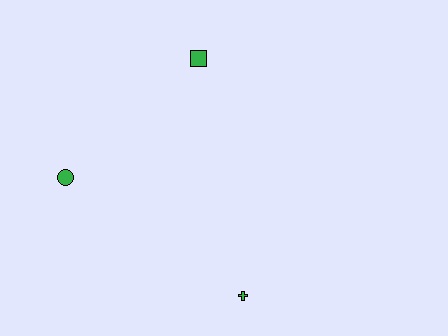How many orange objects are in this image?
There are no orange objects.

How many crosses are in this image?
There is 1 cross.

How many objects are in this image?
There are 3 objects.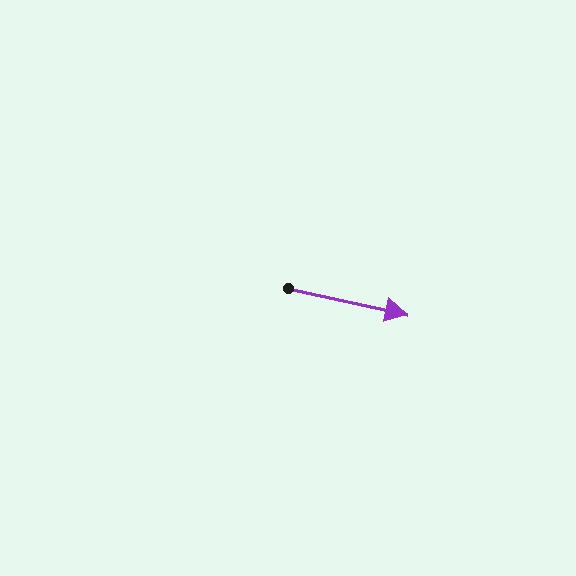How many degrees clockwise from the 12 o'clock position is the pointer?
Approximately 102 degrees.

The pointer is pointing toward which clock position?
Roughly 3 o'clock.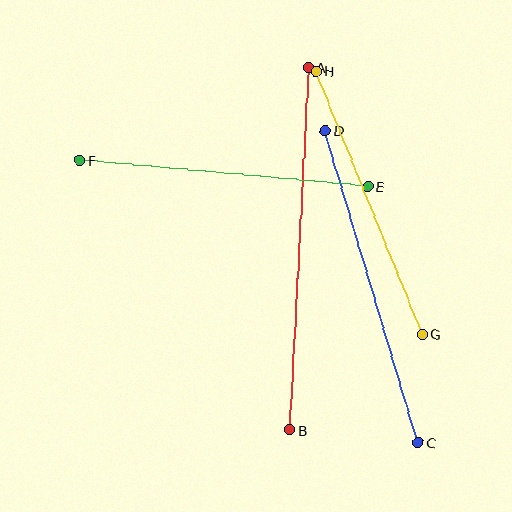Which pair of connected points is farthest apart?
Points A and B are farthest apart.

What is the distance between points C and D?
The distance is approximately 326 pixels.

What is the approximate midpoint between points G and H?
The midpoint is at approximately (369, 203) pixels.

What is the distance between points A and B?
The distance is approximately 363 pixels.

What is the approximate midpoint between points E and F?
The midpoint is at approximately (224, 174) pixels.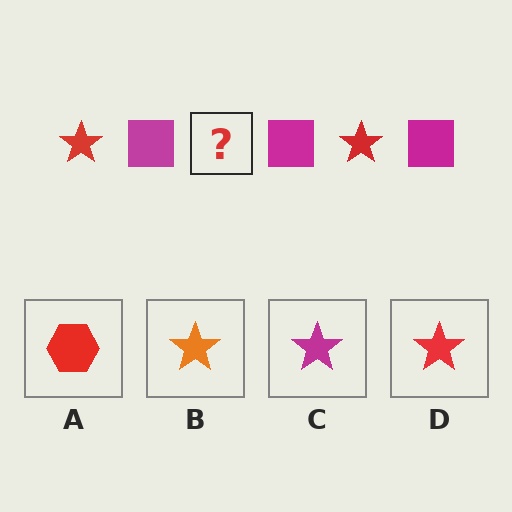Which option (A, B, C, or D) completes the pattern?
D.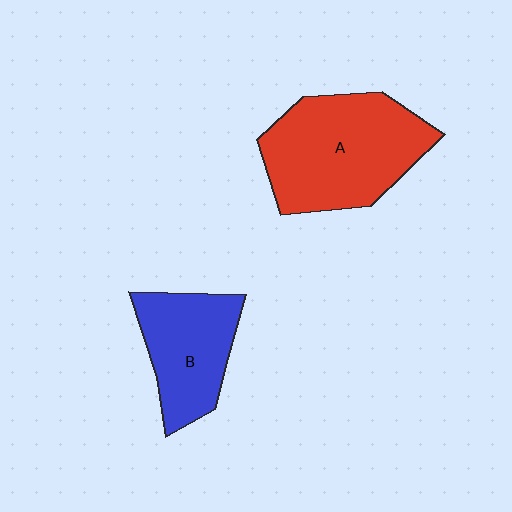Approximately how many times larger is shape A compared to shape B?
Approximately 1.5 times.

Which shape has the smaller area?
Shape B (blue).